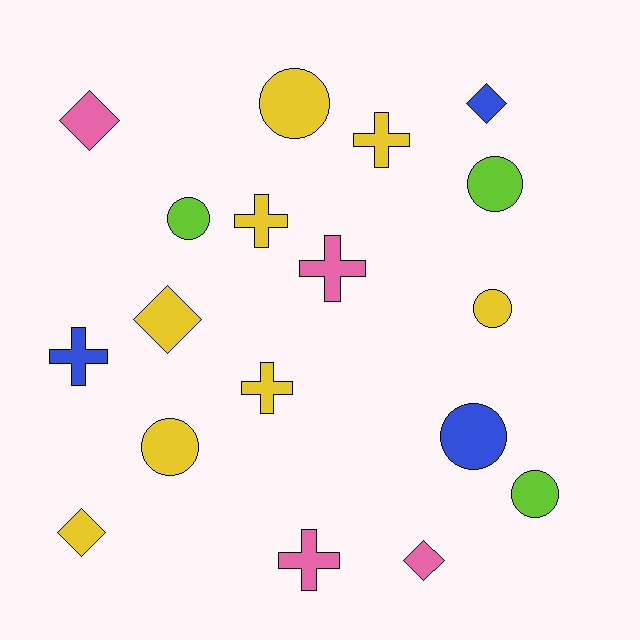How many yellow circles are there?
There are 3 yellow circles.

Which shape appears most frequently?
Circle, with 7 objects.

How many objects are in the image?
There are 18 objects.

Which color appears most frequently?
Yellow, with 8 objects.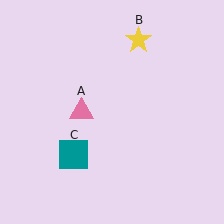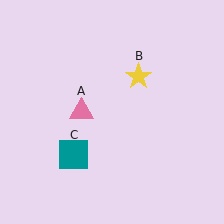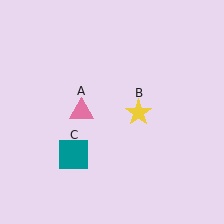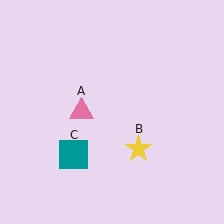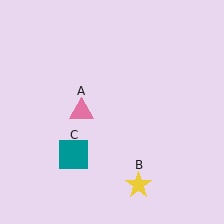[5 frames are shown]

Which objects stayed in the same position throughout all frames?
Pink triangle (object A) and teal square (object C) remained stationary.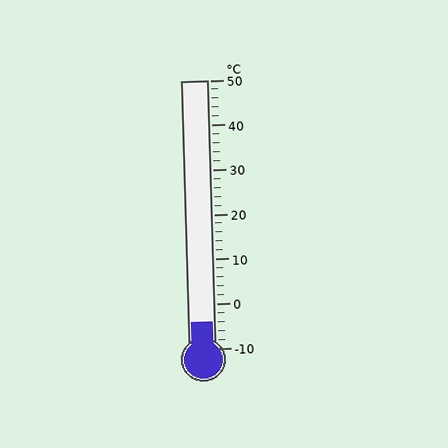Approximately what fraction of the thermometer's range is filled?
The thermometer is filled to approximately 10% of its range.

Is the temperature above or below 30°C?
The temperature is below 30°C.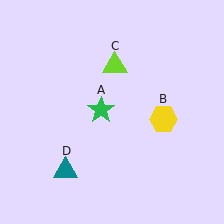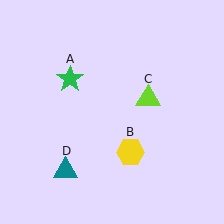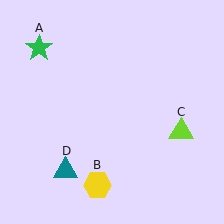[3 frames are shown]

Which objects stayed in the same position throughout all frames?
Teal triangle (object D) remained stationary.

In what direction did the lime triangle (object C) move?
The lime triangle (object C) moved down and to the right.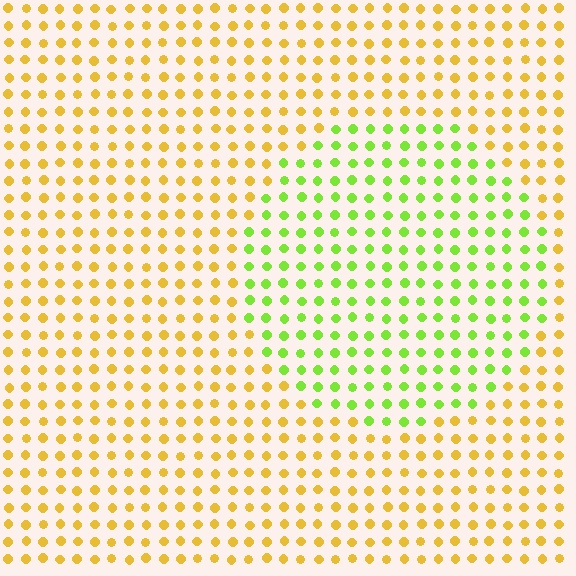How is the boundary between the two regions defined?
The boundary is defined purely by a slight shift in hue (about 51 degrees). Spacing, size, and orientation are identical on both sides.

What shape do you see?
I see a circle.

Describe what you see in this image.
The image is filled with small yellow elements in a uniform arrangement. A circle-shaped region is visible where the elements are tinted to a slightly different hue, forming a subtle color boundary.